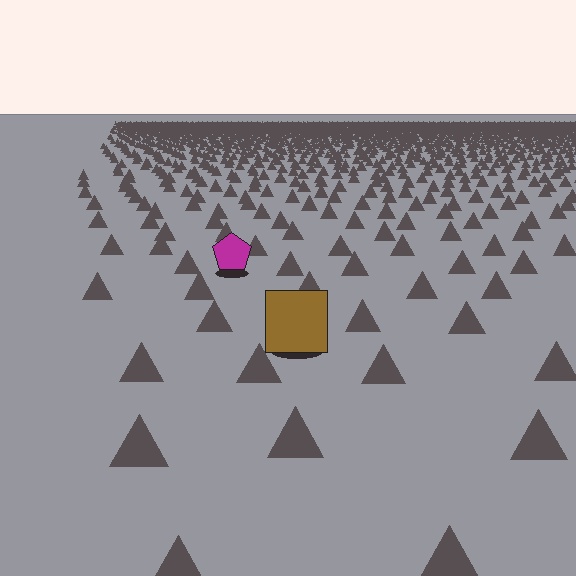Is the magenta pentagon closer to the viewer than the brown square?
No. The brown square is closer — you can tell from the texture gradient: the ground texture is coarser near it.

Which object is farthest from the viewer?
The magenta pentagon is farthest from the viewer. It appears smaller and the ground texture around it is denser.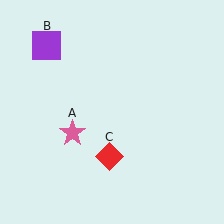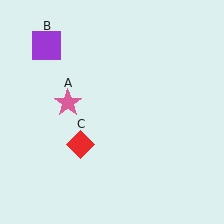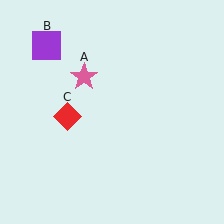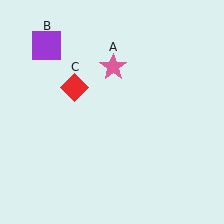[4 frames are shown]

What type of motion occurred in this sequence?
The pink star (object A), red diamond (object C) rotated clockwise around the center of the scene.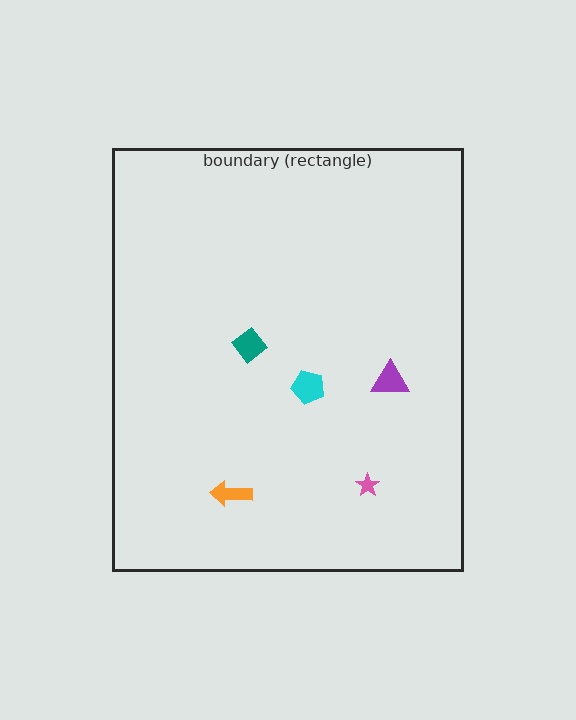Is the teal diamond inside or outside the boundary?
Inside.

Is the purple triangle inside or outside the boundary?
Inside.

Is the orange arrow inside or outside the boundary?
Inside.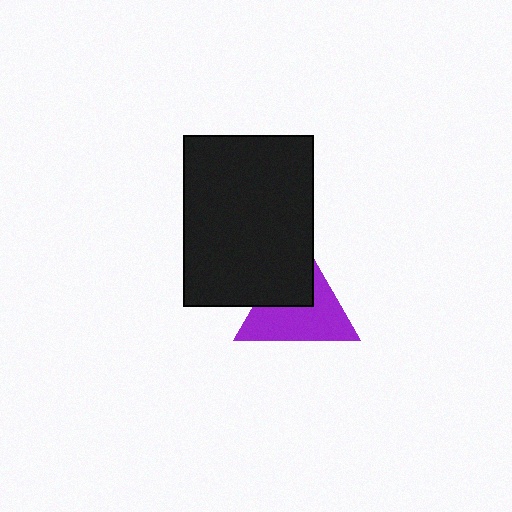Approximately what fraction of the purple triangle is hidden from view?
Roughly 39% of the purple triangle is hidden behind the black rectangle.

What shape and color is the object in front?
The object in front is a black rectangle.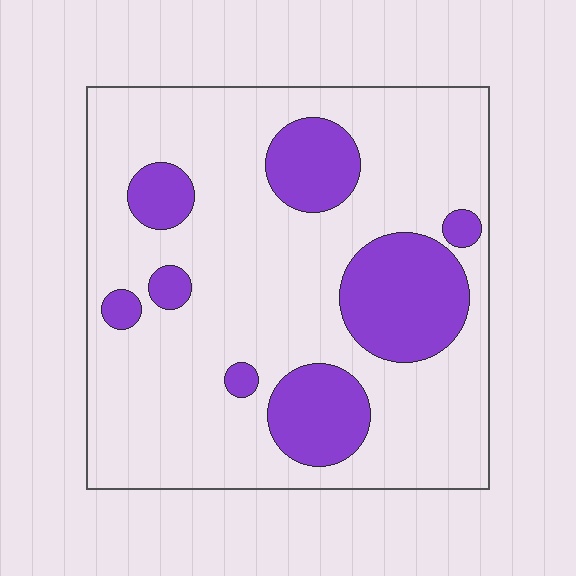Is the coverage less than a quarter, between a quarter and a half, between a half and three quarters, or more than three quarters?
Less than a quarter.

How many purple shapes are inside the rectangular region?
8.